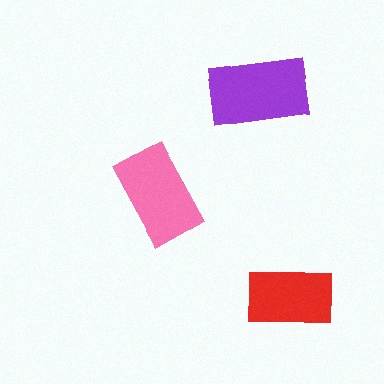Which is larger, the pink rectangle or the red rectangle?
The pink one.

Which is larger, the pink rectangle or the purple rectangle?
The purple one.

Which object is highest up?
The purple rectangle is topmost.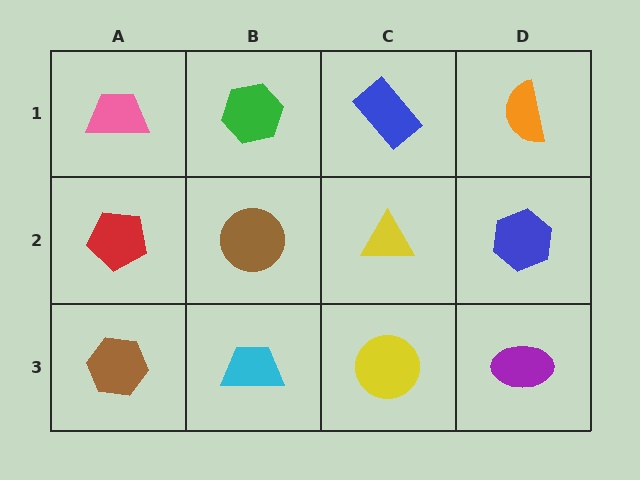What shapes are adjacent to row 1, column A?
A red pentagon (row 2, column A), a green hexagon (row 1, column B).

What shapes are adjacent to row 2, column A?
A pink trapezoid (row 1, column A), a brown hexagon (row 3, column A), a brown circle (row 2, column B).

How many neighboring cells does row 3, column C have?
3.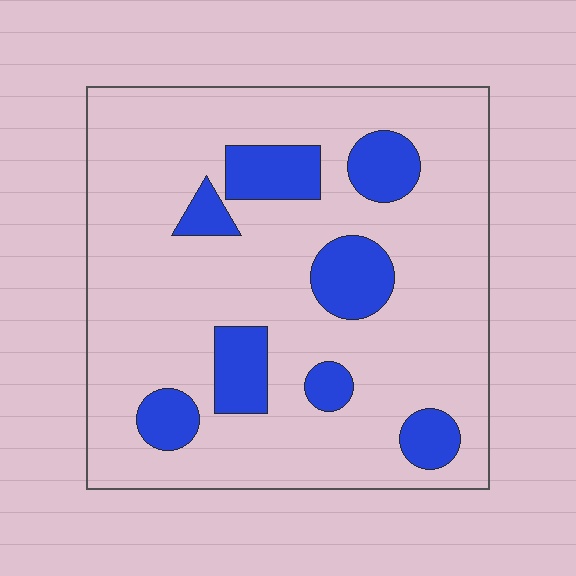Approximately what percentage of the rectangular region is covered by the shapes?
Approximately 20%.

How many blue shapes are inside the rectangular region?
8.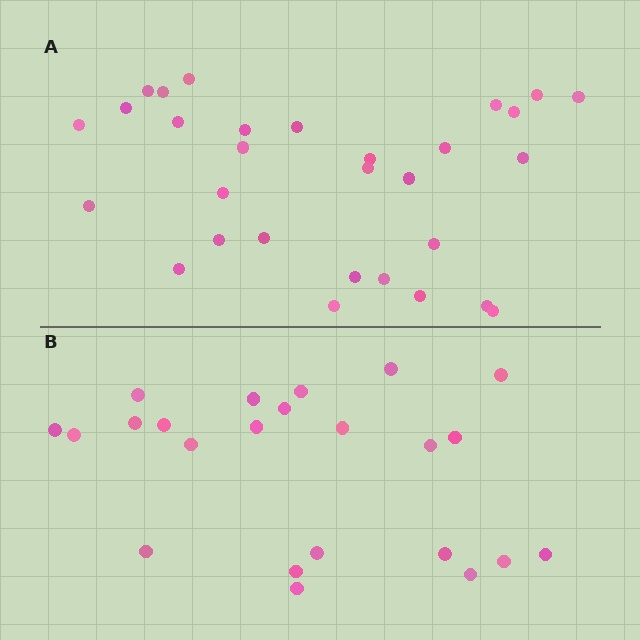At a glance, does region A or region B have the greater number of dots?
Region A (the top region) has more dots.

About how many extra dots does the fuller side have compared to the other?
Region A has roughly 8 or so more dots than region B.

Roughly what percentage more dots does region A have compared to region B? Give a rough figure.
About 30% more.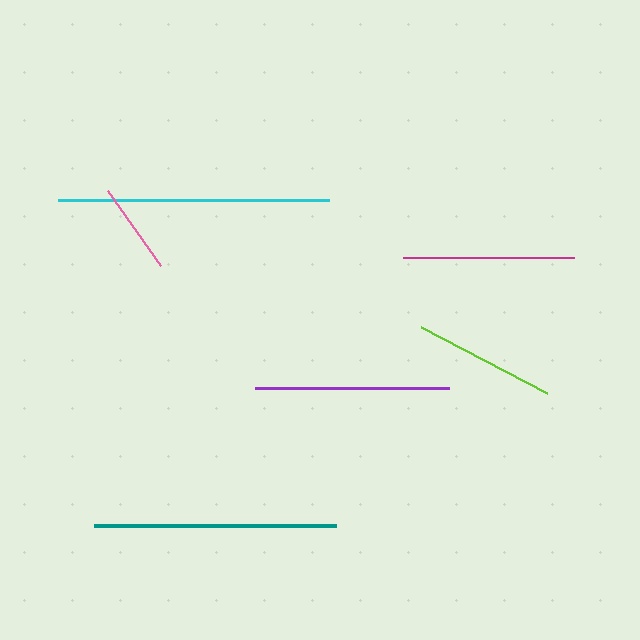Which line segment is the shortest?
The pink line is the shortest at approximately 91 pixels.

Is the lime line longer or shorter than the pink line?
The lime line is longer than the pink line.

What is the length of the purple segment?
The purple segment is approximately 194 pixels long.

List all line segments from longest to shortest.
From longest to shortest: cyan, teal, purple, magenta, lime, pink.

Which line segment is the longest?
The cyan line is the longest at approximately 271 pixels.